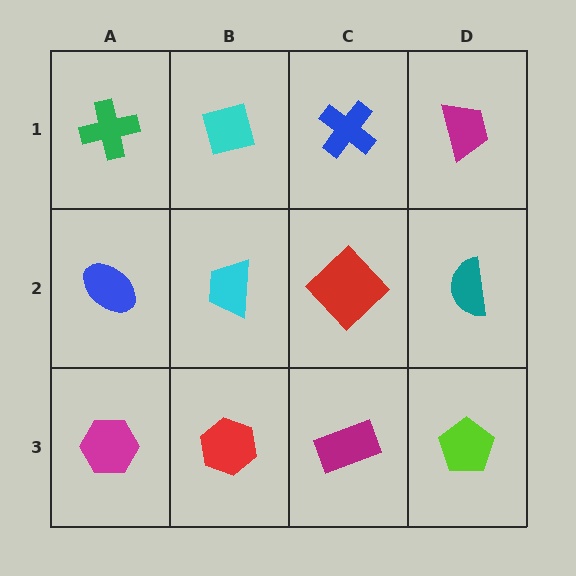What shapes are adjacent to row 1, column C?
A red diamond (row 2, column C), a cyan square (row 1, column B), a magenta trapezoid (row 1, column D).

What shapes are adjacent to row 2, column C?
A blue cross (row 1, column C), a magenta rectangle (row 3, column C), a cyan trapezoid (row 2, column B), a teal semicircle (row 2, column D).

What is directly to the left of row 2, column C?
A cyan trapezoid.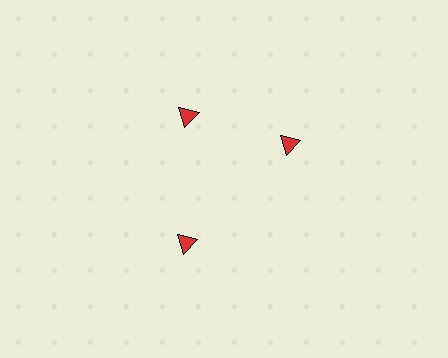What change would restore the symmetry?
The symmetry would be restored by rotating it back into even spacing with its neighbors so that all 3 triangles sit at equal angles and equal distance from the center.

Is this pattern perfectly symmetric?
No. The 3 red triangles are arranged in a ring, but one element near the 3 o'clock position is rotated out of alignment along the ring, breaking the 3-fold rotational symmetry.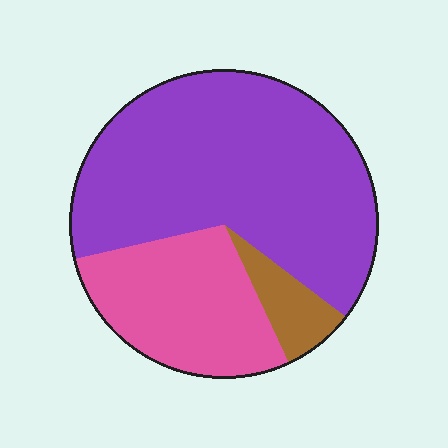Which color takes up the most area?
Purple, at roughly 65%.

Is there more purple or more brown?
Purple.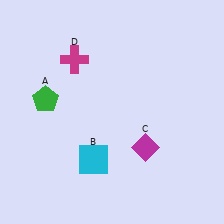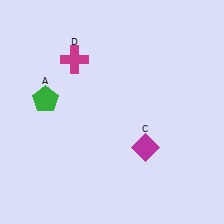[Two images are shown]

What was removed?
The cyan square (B) was removed in Image 2.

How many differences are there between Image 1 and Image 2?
There is 1 difference between the two images.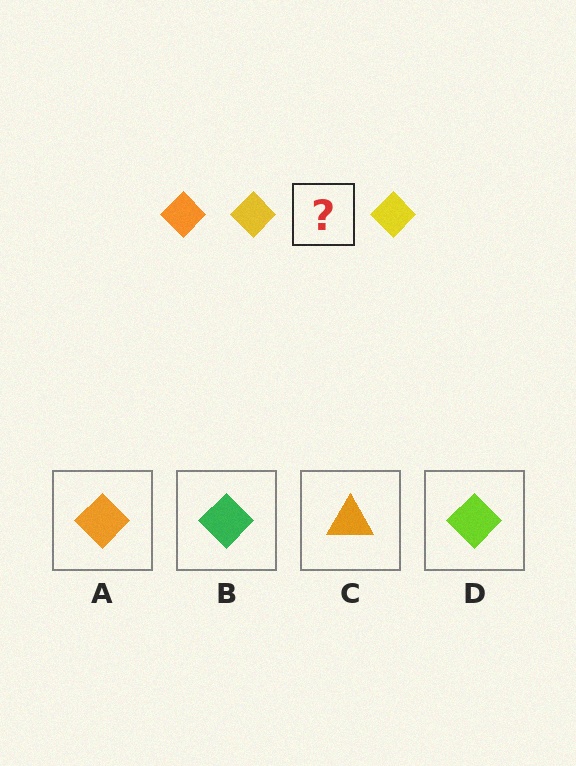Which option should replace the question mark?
Option A.